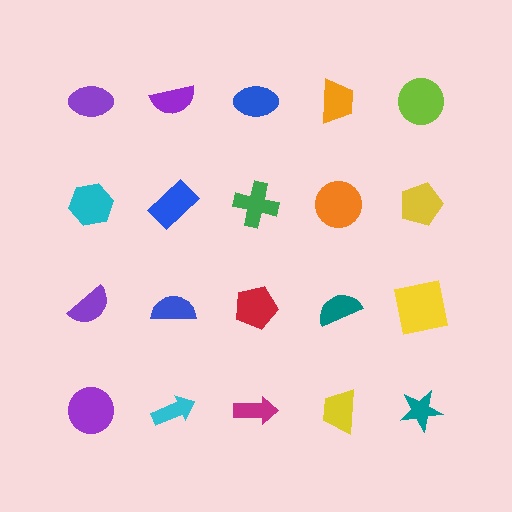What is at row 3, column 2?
A blue semicircle.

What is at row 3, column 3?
A red pentagon.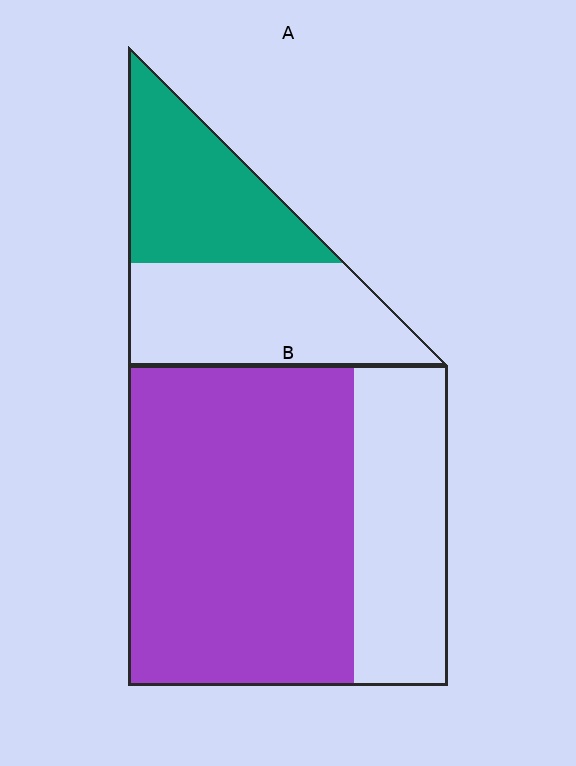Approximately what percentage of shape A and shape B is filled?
A is approximately 45% and B is approximately 70%.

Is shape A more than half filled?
Roughly half.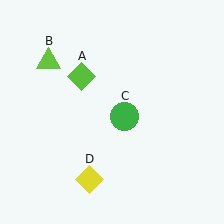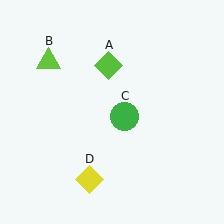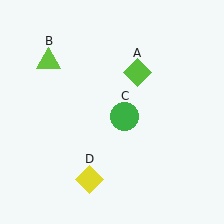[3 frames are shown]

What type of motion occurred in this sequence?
The lime diamond (object A) rotated clockwise around the center of the scene.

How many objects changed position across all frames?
1 object changed position: lime diamond (object A).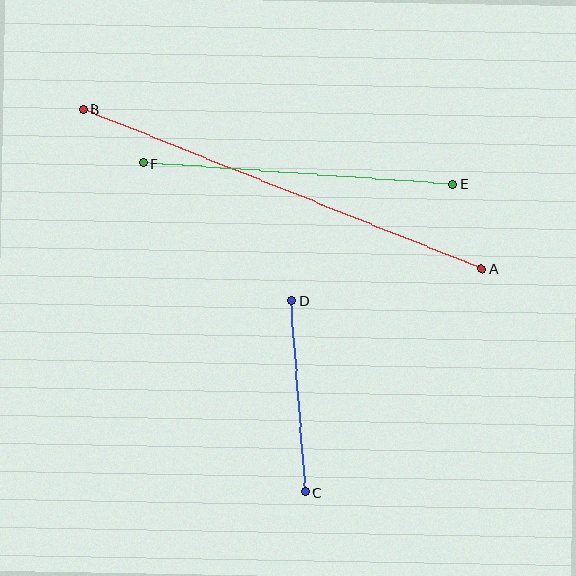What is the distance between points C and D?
The distance is approximately 192 pixels.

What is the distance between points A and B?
The distance is approximately 429 pixels.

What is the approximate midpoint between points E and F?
The midpoint is at approximately (298, 174) pixels.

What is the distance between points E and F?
The distance is approximately 310 pixels.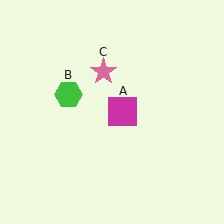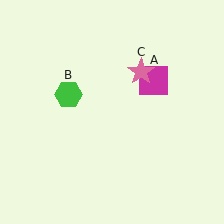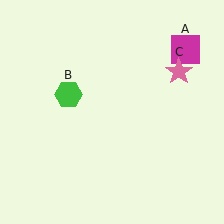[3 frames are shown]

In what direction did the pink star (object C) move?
The pink star (object C) moved right.